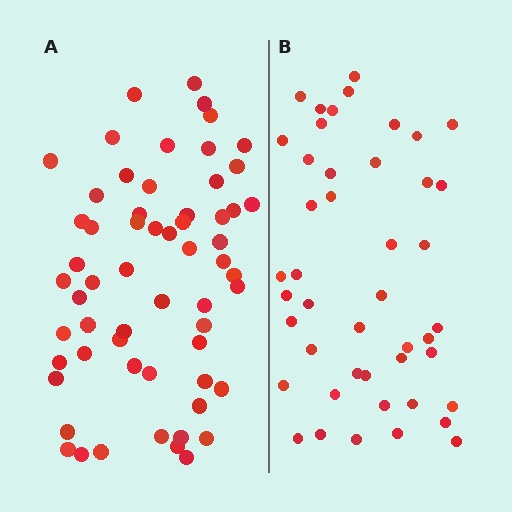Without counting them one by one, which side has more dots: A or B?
Region A (the left region) has more dots.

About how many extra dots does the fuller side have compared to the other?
Region A has approximately 15 more dots than region B.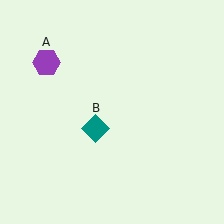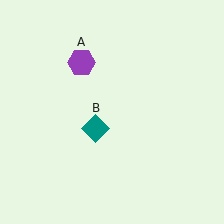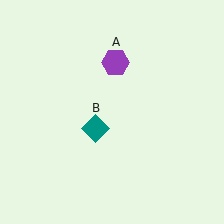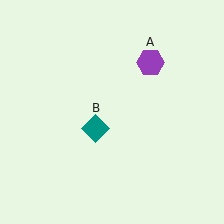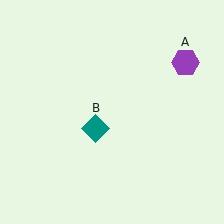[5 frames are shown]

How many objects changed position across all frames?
1 object changed position: purple hexagon (object A).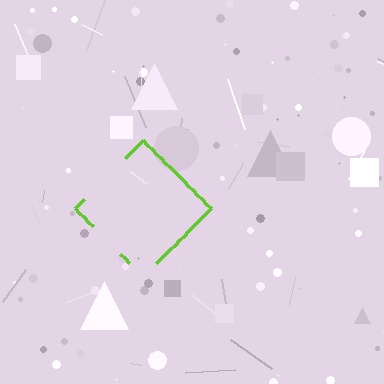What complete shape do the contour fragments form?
The contour fragments form a diamond.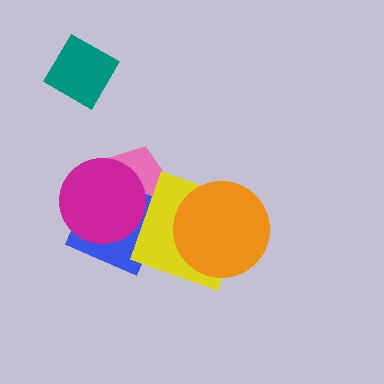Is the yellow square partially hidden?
Yes, it is partially covered by another shape.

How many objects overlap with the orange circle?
1 object overlaps with the orange circle.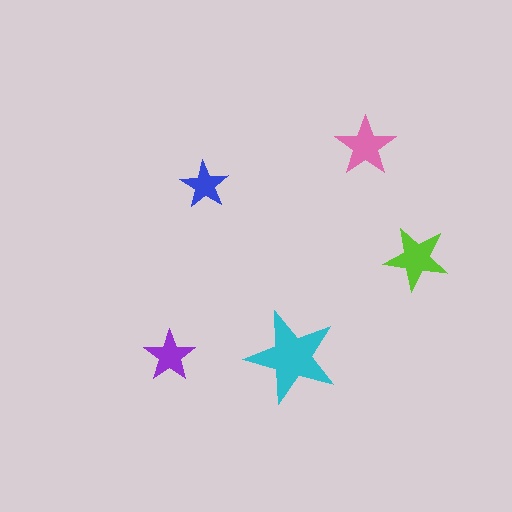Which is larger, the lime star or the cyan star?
The cyan one.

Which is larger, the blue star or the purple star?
The purple one.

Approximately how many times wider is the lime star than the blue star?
About 1.5 times wider.